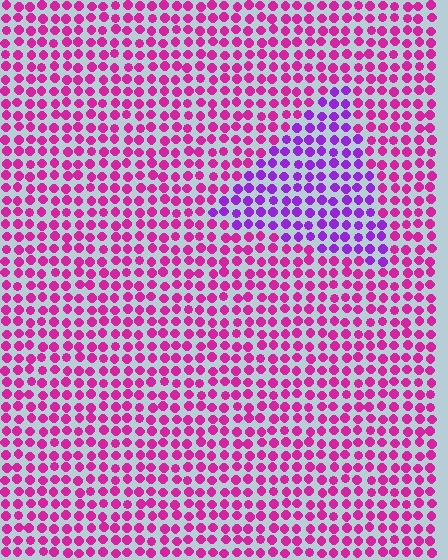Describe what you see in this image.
The image is filled with small magenta elements in a uniform arrangement. A triangle-shaped region is visible where the elements are tinted to a slightly different hue, forming a subtle color boundary.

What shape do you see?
I see a triangle.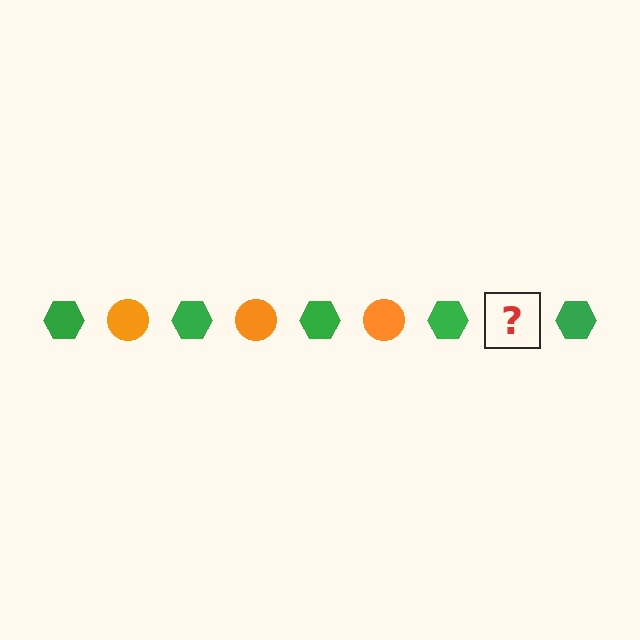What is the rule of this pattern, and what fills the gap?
The rule is that the pattern alternates between green hexagon and orange circle. The gap should be filled with an orange circle.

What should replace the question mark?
The question mark should be replaced with an orange circle.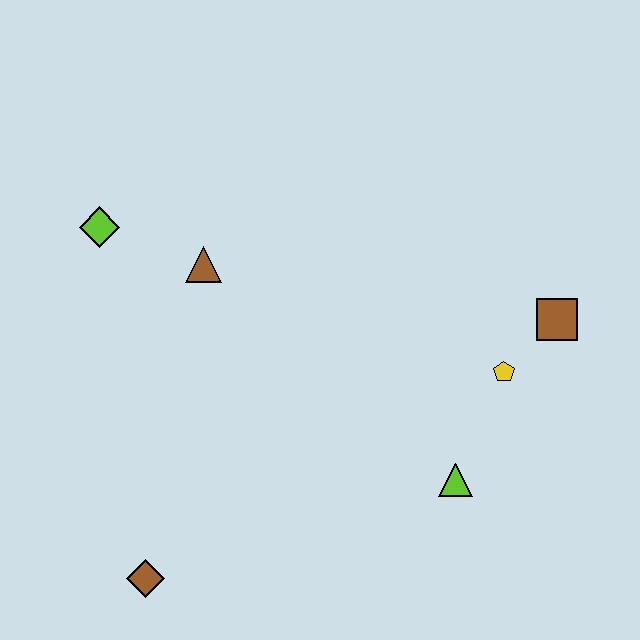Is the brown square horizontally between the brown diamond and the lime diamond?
No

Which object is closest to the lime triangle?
The yellow pentagon is closest to the lime triangle.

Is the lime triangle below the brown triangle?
Yes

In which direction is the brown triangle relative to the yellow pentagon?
The brown triangle is to the left of the yellow pentagon.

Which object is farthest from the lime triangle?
The lime diamond is farthest from the lime triangle.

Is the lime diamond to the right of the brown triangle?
No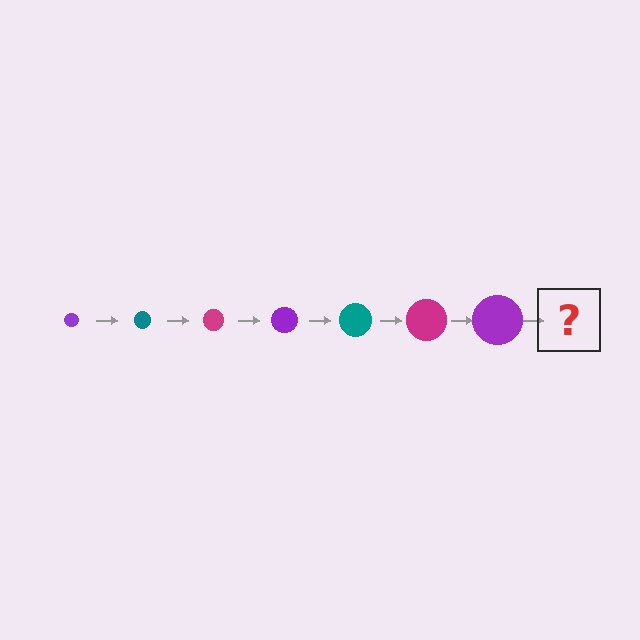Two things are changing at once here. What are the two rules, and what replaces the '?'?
The two rules are that the circle grows larger each step and the color cycles through purple, teal, and magenta. The '?' should be a teal circle, larger than the previous one.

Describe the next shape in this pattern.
It should be a teal circle, larger than the previous one.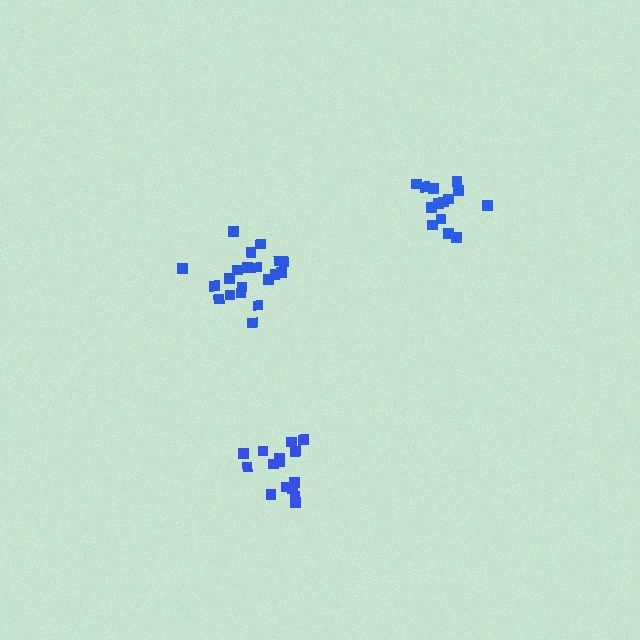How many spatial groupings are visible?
There are 3 spatial groupings.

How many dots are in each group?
Group 1: 20 dots, Group 2: 15 dots, Group 3: 14 dots (49 total).